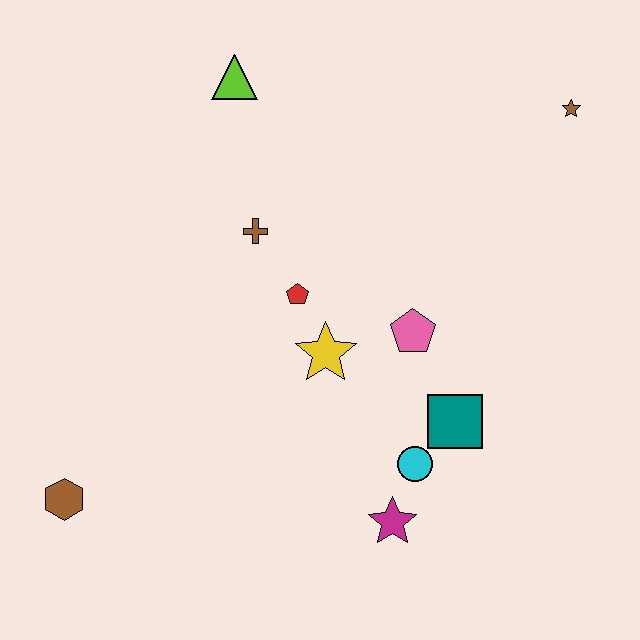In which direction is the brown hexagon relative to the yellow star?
The brown hexagon is to the left of the yellow star.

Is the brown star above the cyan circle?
Yes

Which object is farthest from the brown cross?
The brown star is farthest from the brown cross.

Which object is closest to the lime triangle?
The brown cross is closest to the lime triangle.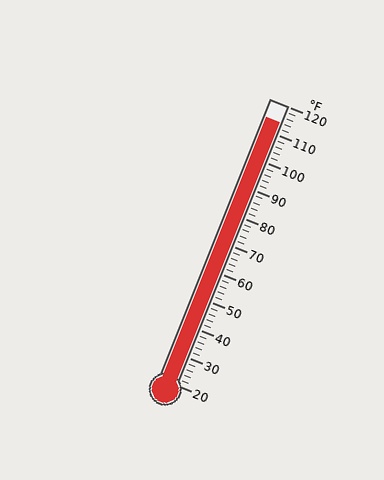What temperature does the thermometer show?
The thermometer shows approximately 114°F.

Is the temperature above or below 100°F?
The temperature is above 100°F.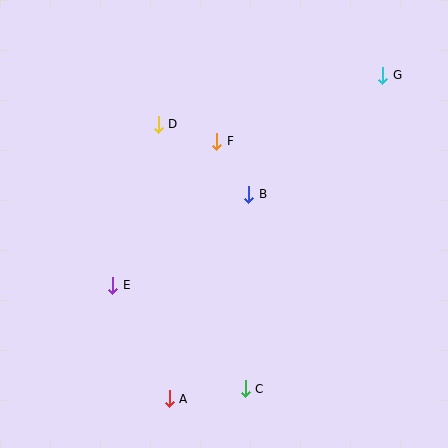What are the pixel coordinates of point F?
Point F is at (217, 141).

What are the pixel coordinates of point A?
Point A is at (169, 399).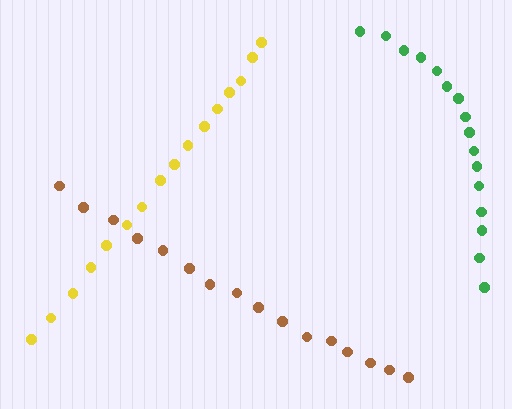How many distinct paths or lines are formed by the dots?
There are 3 distinct paths.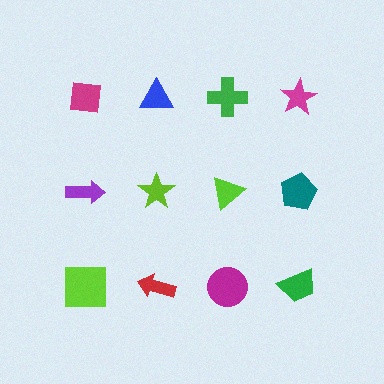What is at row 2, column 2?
A lime star.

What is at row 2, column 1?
A purple arrow.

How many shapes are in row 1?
4 shapes.